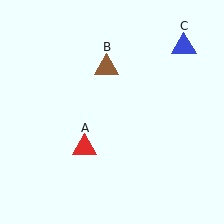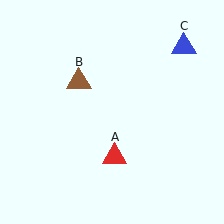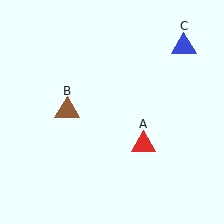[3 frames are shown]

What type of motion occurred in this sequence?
The red triangle (object A), brown triangle (object B) rotated counterclockwise around the center of the scene.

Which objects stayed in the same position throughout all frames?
Blue triangle (object C) remained stationary.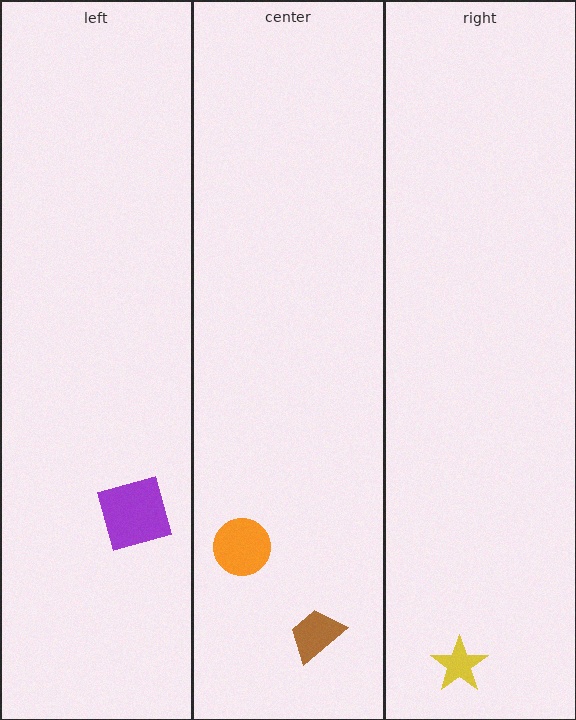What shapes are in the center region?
The orange circle, the brown trapezoid.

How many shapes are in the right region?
1.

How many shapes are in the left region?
1.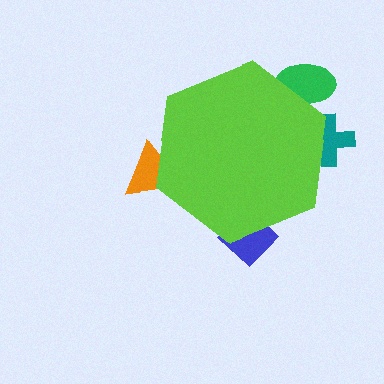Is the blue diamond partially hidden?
Yes, the blue diamond is partially hidden behind the lime hexagon.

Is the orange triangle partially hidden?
Yes, the orange triangle is partially hidden behind the lime hexagon.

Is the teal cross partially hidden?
Yes, the teal cross is partially hidden behind the lime hexagon.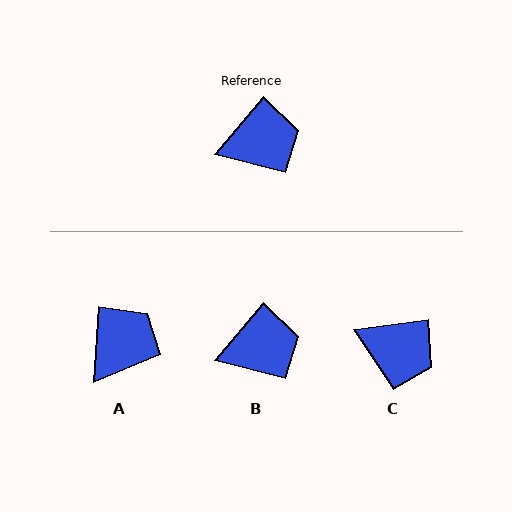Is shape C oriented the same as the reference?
No, it is off by about 42 degrees.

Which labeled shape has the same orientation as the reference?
B.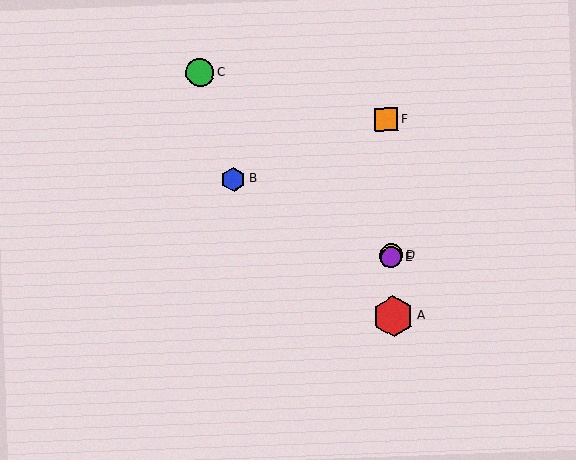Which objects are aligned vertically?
Objects A, D, E, F are aligned vertically.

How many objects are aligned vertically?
4 objects (A, D, E, F) are aligned vertically.